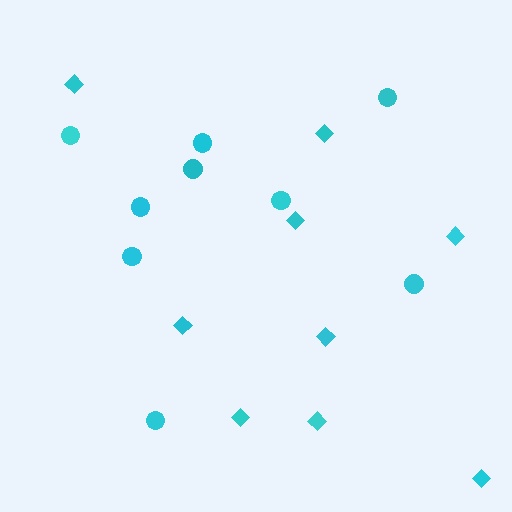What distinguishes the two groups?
There are 2 groups: one group of circles (9) and one group of diamonds (9).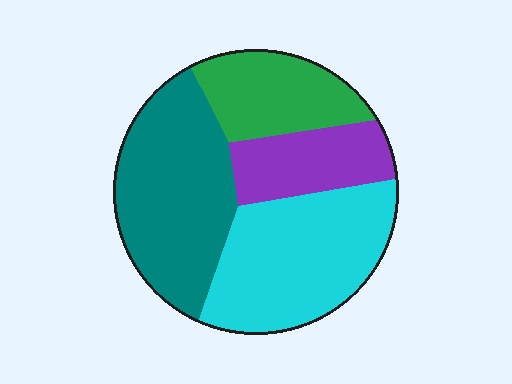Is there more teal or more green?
Teal.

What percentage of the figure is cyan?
Cyan covers 33% of the figure.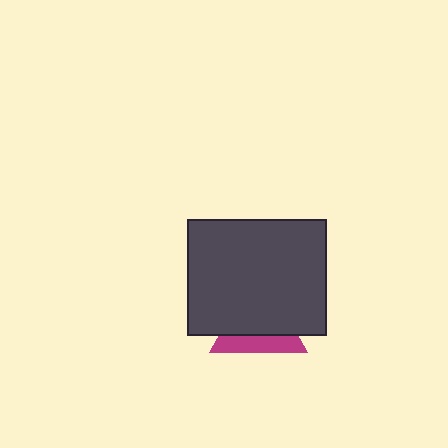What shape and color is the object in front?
The object in front is a dark gray rectangle.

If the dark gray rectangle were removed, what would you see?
You would see the complete magenta triangle.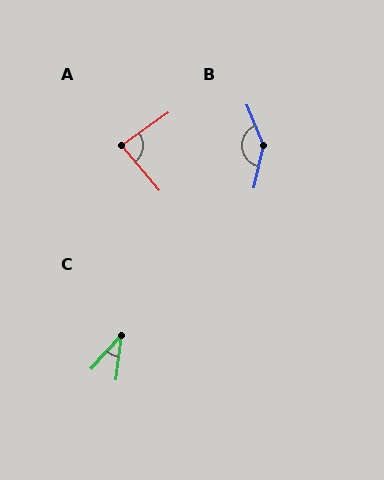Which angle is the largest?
B, at approximately 145 degrees.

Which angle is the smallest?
C, at approximately 35 degrees.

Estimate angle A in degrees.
Approximately 85 degrees.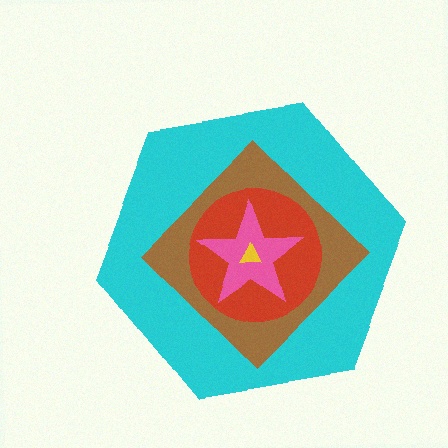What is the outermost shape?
The cyan hexagon.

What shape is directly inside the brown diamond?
The red circle.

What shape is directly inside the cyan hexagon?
The brown diamond.